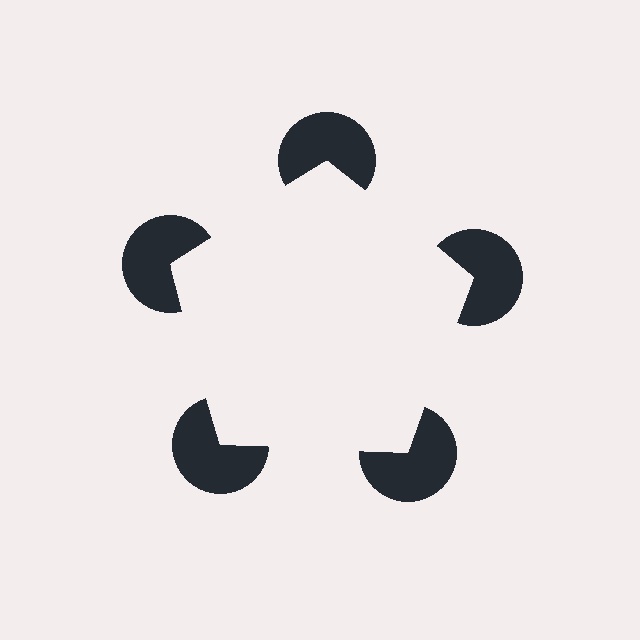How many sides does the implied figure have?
5 sides.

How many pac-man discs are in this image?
There are 5 — one at each vertex of the illusory pentagon.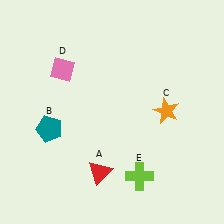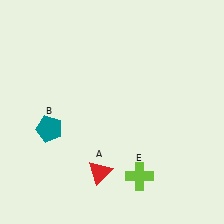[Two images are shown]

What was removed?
The orange star (C), the pink diamond (D) were removed in Image 2.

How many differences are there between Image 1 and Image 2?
There are 2 differences between the two images.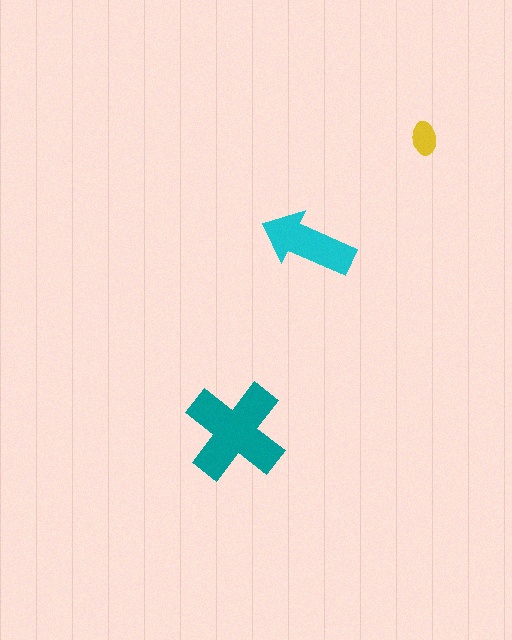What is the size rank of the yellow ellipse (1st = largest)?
3rd.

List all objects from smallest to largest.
The yellow ellipse, the cyan arrow, the teal cross.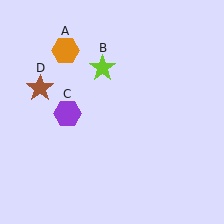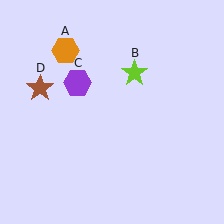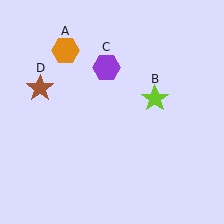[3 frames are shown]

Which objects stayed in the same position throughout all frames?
Orange hexagon (object A) and brown star (object D) remained stationary.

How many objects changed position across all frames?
2 objects changed position: lime star (object B), purple hexagon (object C).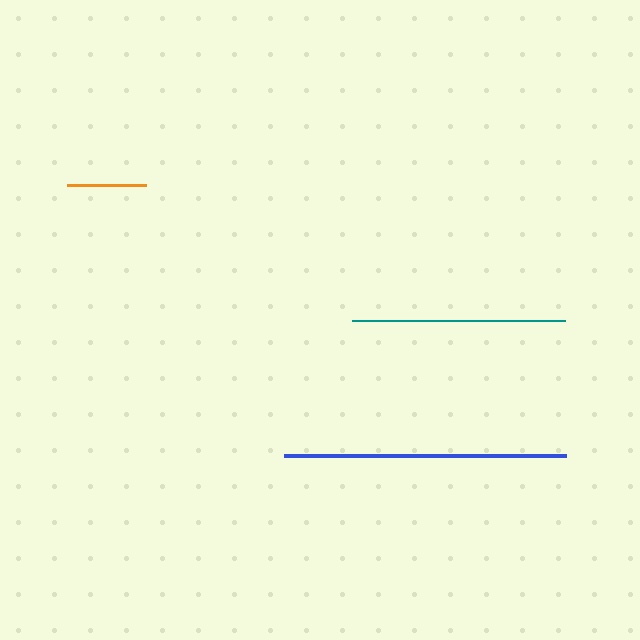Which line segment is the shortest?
The orange line is the shortest at approximately 78 pixels.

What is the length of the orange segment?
The orange segment is approximately 78 pixels long.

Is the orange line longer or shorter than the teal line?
The teal line is longer than the orange line.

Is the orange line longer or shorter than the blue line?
The blue line is longer than the orange line.